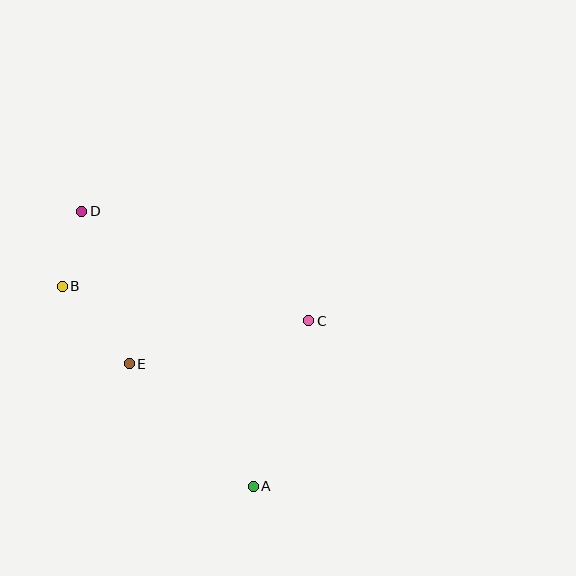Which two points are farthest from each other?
Points A and D are farthest from each other.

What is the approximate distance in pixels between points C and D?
The distance between C and D is approximately 252 pixels.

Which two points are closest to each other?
Points B and D are closest to each other.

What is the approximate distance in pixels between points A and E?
The distance between A and E is approximately 174 pixels.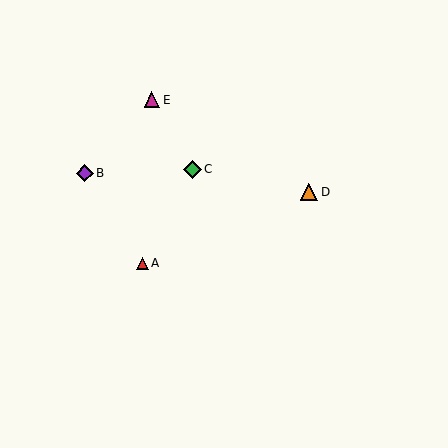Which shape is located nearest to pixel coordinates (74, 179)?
The purple diamond (labeled B) at (85, 173) is nearest to that location.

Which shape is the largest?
The orange triangle (labeled D) is the largest.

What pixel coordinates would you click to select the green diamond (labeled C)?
Click at (192, 169) to select the green diamond C.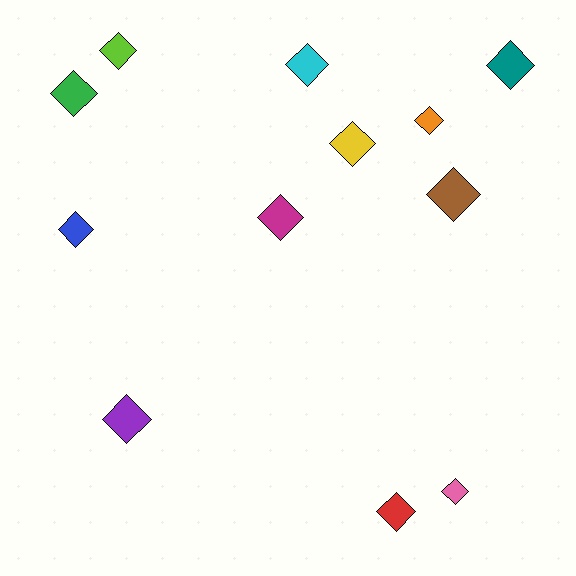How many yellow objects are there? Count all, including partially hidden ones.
There is 1 yellow object.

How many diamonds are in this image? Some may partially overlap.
There are 12 diamonds.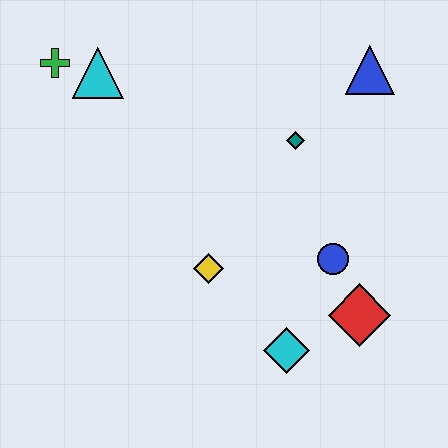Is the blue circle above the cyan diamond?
Yes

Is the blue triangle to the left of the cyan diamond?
No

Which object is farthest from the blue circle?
The green cross is farthest from the blue circle.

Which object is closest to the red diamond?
The blue circle is closest to the red diamond.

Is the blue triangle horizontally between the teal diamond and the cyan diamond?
No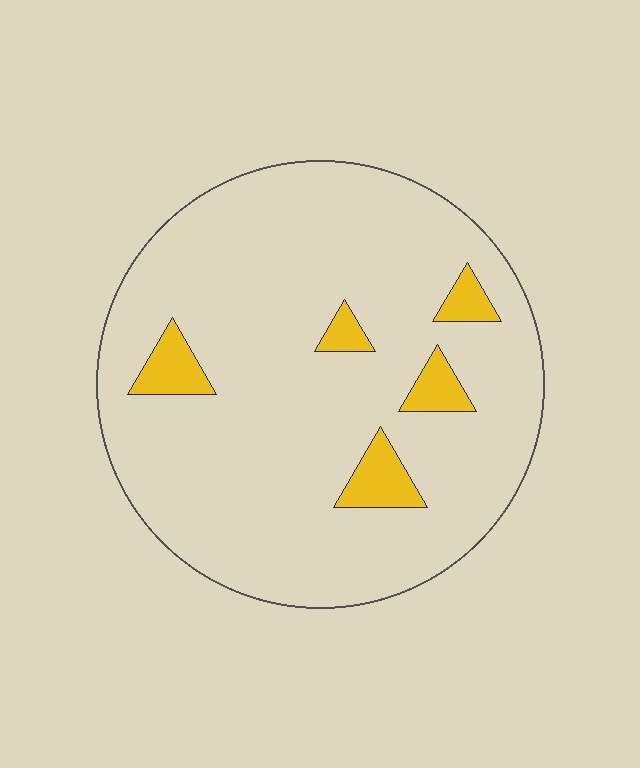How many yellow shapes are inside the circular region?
5.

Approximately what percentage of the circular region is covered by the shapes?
Approximately 10%.